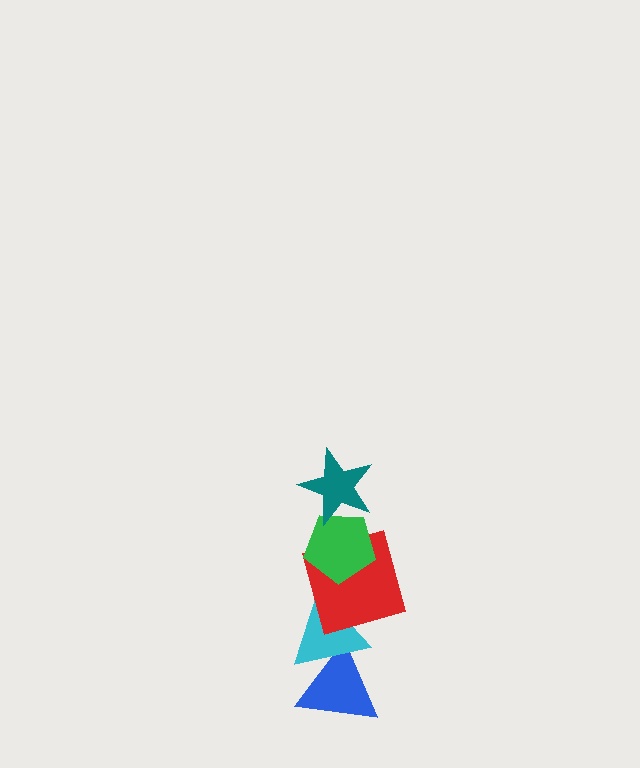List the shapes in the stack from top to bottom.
From top to bottom: the teal star, the green pentagon, the red square, the cyan triangle, the blue triangle.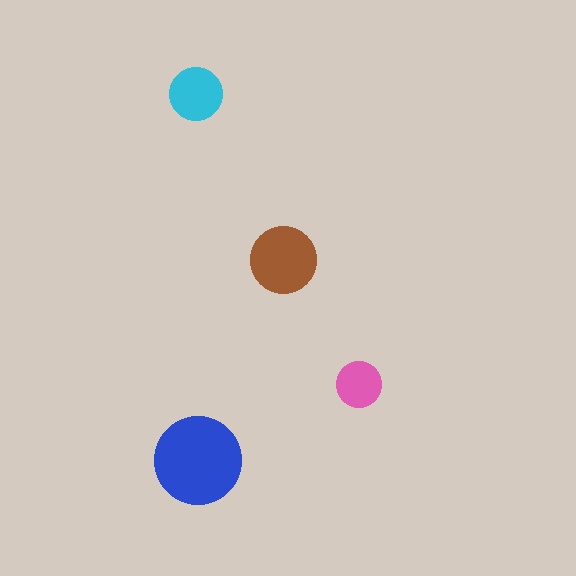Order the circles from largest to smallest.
the blue one, the brown one, the cyan one, the pink one.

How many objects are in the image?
There are 4 objects in the image.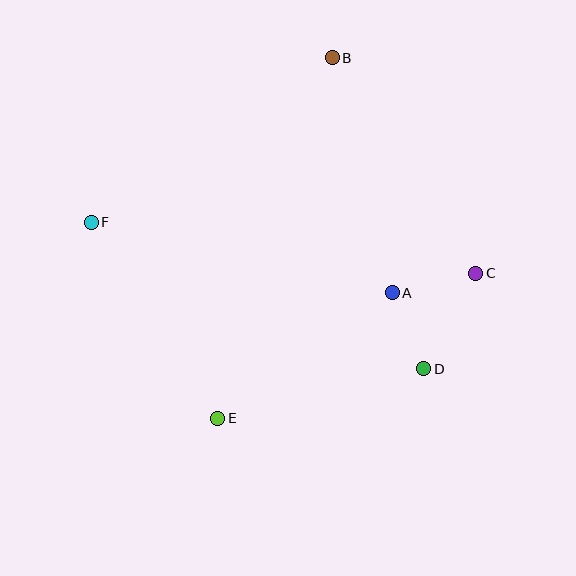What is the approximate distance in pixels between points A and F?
The distance between A and F is approximately 309 pixels.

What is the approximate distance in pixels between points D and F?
The distance between D and F is approximately 363 pixels.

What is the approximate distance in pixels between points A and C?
The distance between A and C is approximately 85 pixels.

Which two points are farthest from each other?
Points C and F are farthest from each other.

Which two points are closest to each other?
Points A and D are closest to each other.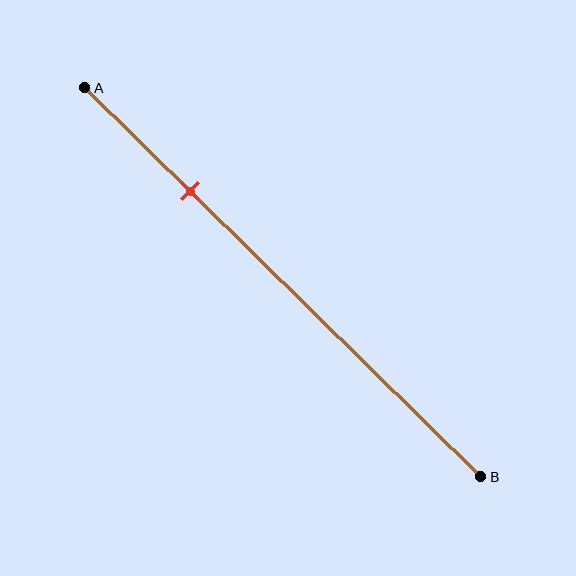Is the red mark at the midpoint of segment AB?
No, the mark is at about 25% from A, not at the 50% midpoint.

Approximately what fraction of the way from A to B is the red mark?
The red mark is approximately 25% of the way from A to B.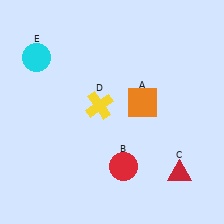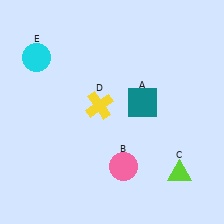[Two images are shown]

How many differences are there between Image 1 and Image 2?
There are 3 differences between the two images.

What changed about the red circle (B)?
In Image 1, B is red. In Image 2, it changed to pink.